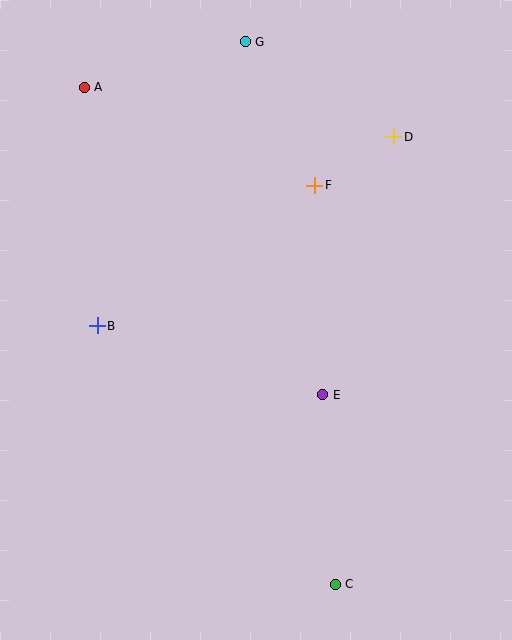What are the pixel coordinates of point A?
Point A is at (84, 87).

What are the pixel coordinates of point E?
Point E is at (323, 395).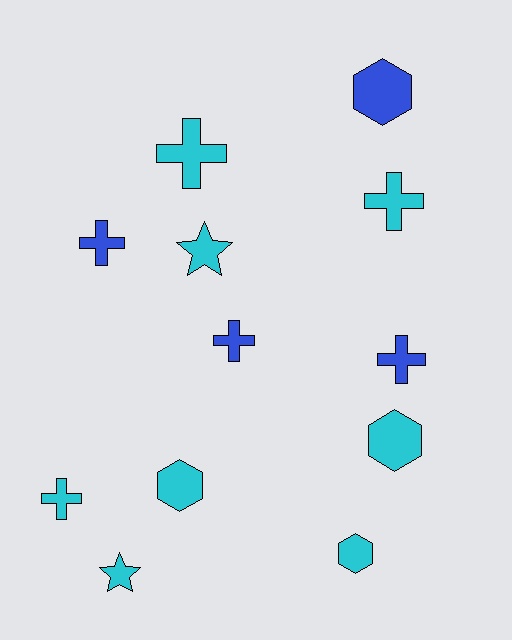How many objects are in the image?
There are 12 objects.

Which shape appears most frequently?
Cross, with 6 objects.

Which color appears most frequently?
Cyan, with 8 objects.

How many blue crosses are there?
There are 3 blue crosses.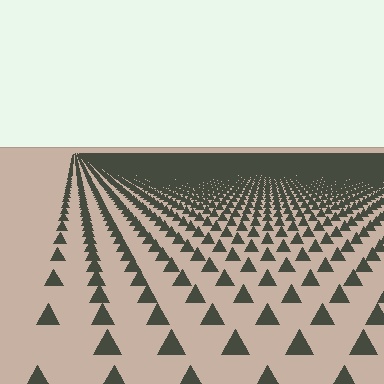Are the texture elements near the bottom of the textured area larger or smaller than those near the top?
Larger. Near the bottom, elements are closer to the viewer and appear at a bigger on-screen size.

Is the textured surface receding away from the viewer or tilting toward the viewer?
The surface is receding away from the viewer. Texture elements get smaller and denser toward the top.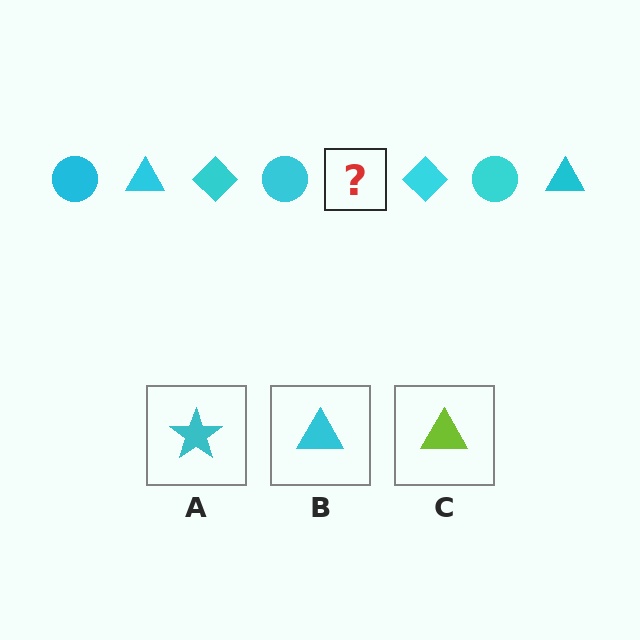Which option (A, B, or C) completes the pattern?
B.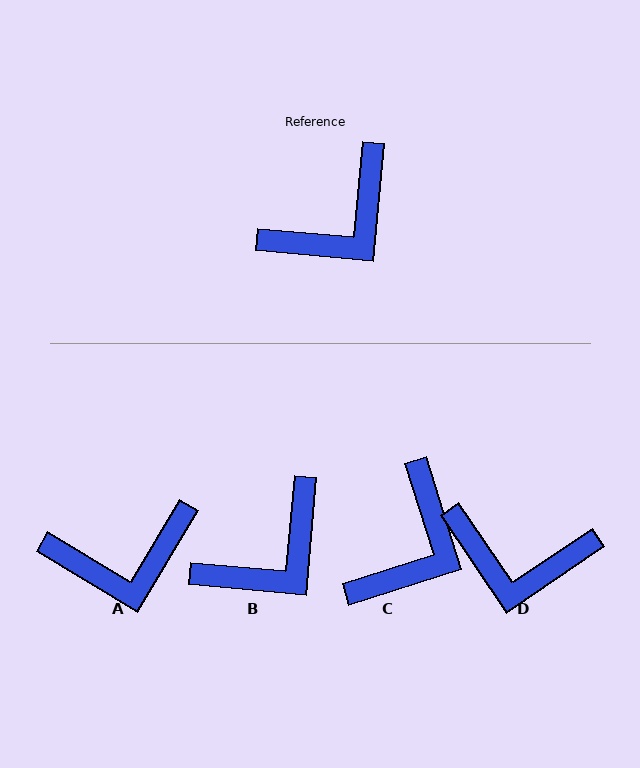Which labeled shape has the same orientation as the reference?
B.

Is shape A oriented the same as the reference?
No, it is off by about 26 degrees.